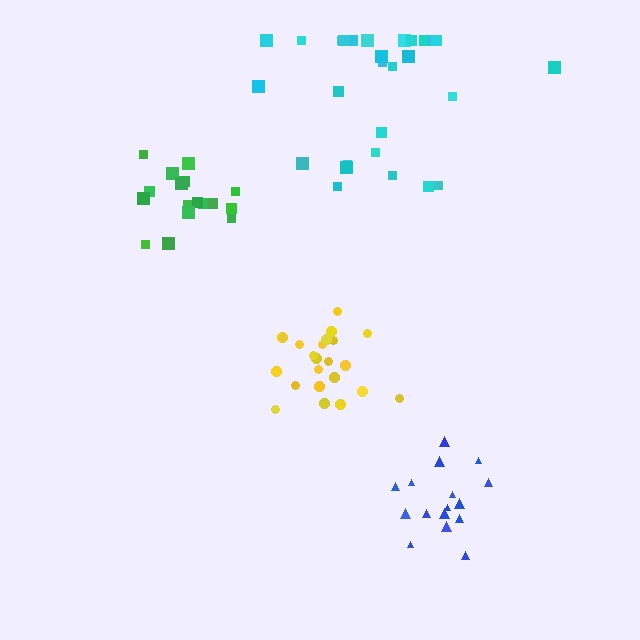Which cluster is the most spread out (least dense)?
Cyan.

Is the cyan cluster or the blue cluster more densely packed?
Blue.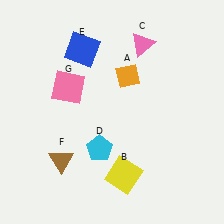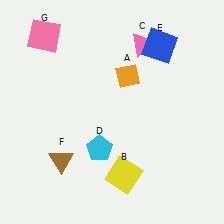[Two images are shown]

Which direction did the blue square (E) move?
The blue square (E) moved right.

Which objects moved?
The objects that moved are: the blue square (E), the pink square (G).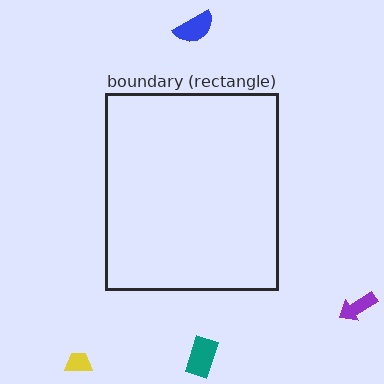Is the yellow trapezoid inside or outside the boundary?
Outside.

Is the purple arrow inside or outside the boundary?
Outside.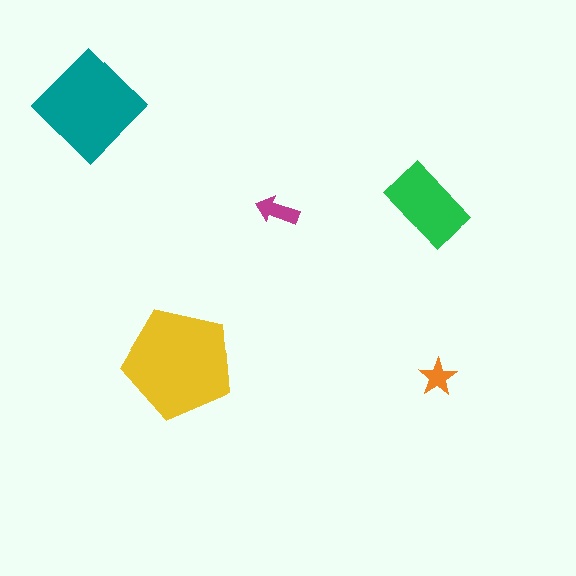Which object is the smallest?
The orange star.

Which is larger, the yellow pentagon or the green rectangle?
The yellow pentagon.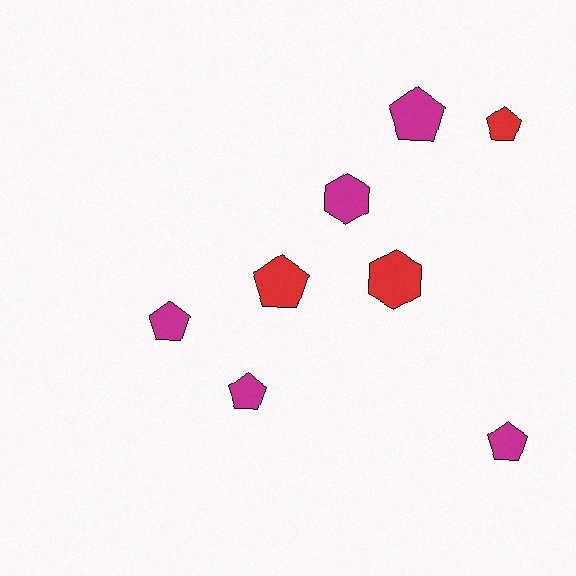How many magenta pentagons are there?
There are 4 magenta pentagons.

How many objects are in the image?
There are 8 objects.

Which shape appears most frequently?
Pentagon, with 6 objects.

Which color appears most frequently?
Magenta, with 5 objects.